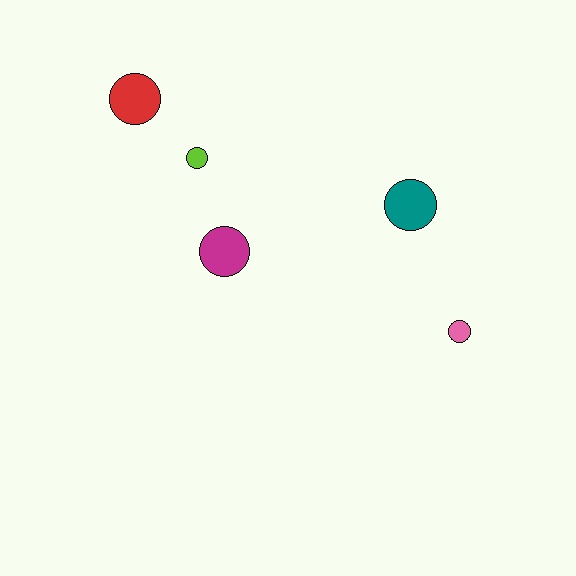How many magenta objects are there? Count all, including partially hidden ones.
There is 1 magenta object.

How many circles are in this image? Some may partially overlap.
There are 5 circles.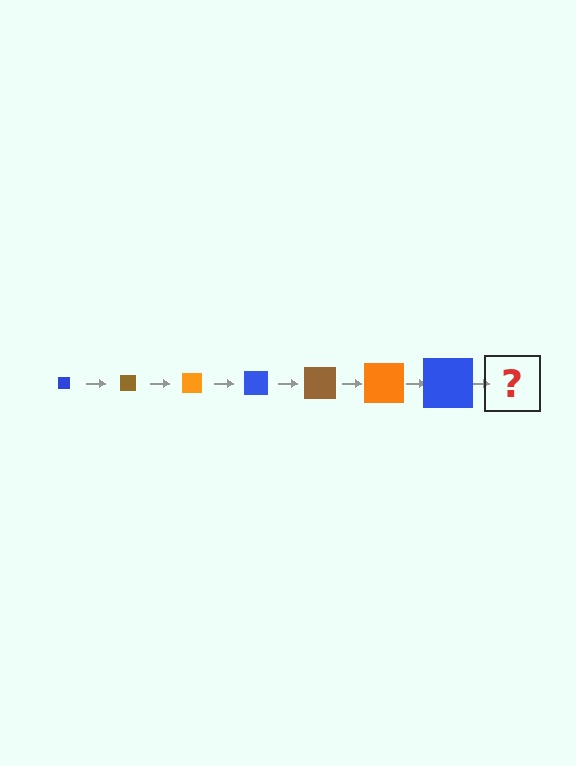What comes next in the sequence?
The next element should be a brown square, larger than the previous one.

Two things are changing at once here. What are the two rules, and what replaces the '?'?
The two rules are that the square grows larger each step and the color cycles through blue, brown, and orange. The '?' should be a brown square, larger than the previous one.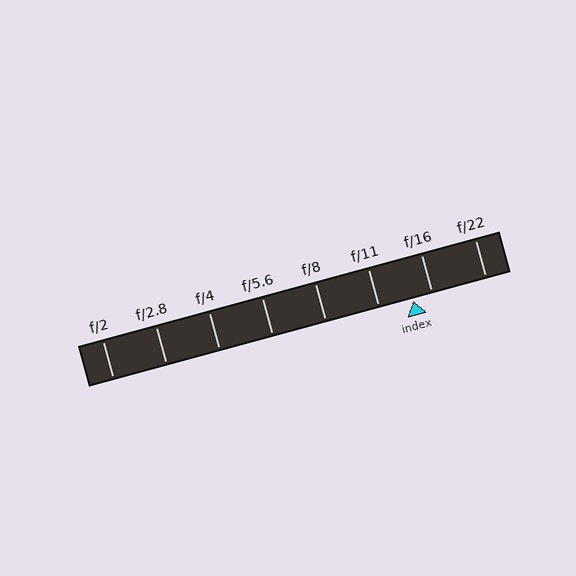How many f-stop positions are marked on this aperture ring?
There are 8 f-stop positions marked.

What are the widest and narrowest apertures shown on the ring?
The widest aperture shown is f/2 and the narrowest is f/22.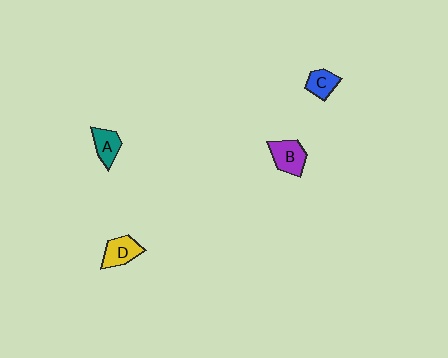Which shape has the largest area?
Shape B (purple).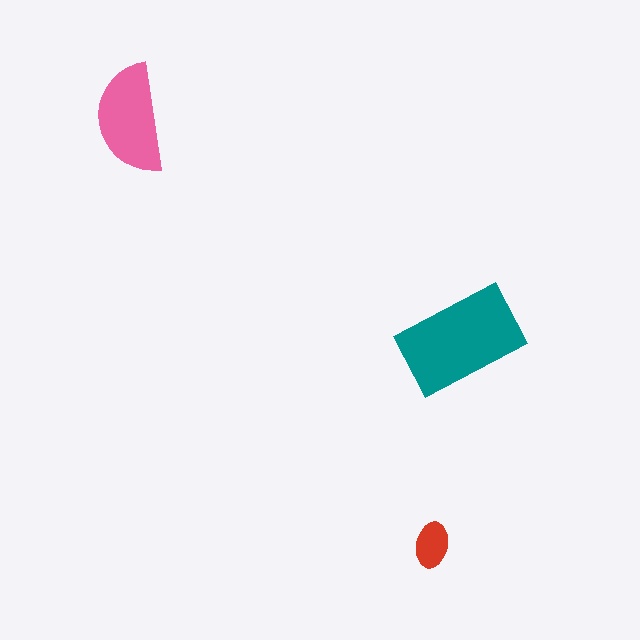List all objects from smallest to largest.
The red ellipse, the pink semicircle, the teal rectangle.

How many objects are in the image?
There are 3 objects in the image.